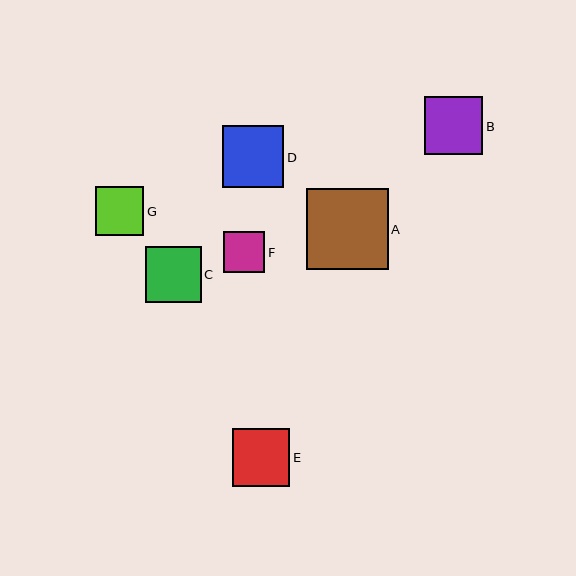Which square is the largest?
Square A is the largest with a size of approximately 82 pixels.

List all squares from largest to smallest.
From largest to smallest: A, D, B, E, C, G, F.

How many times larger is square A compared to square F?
Square A is approximately 2.0 times the size of square F.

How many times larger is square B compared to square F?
Square B is approximately 1.4 times the size of square F.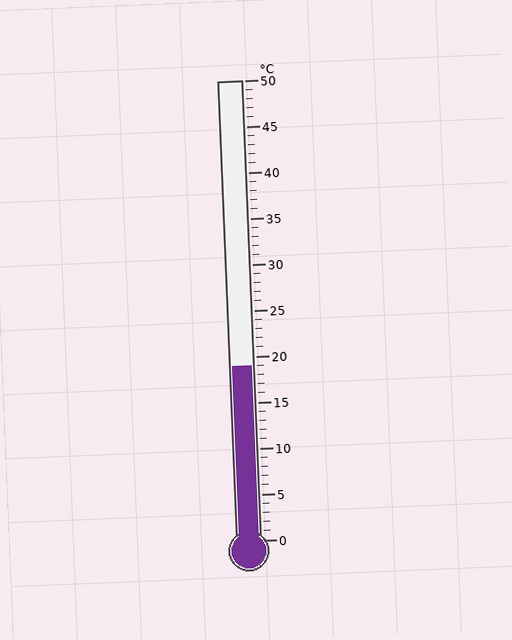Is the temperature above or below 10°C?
The temperature is above 10°C.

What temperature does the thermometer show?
The thermometer shows approximately 19°C.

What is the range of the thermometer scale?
The thermometer scale ranges from 0°C to 50°C.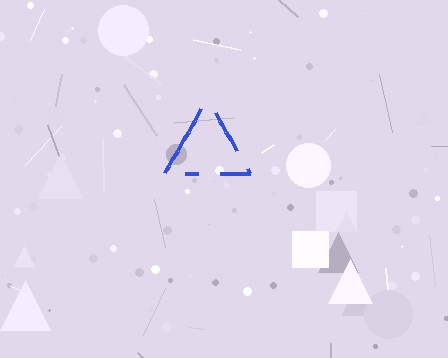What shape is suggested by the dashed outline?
The dashed outline suggests a triangle.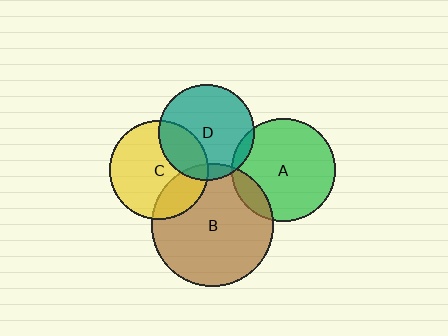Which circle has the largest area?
Circle B (brown).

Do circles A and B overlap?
Yes.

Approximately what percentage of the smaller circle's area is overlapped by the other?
Approximately 15%.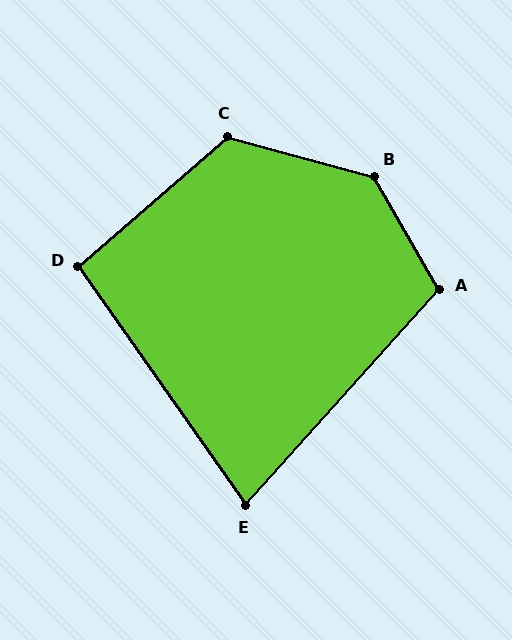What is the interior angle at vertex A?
Approximately 108 degrees (obtuse).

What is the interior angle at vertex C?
Approximately 123 degrees (obtuse).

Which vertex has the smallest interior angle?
E, at approximately 77 degrees.